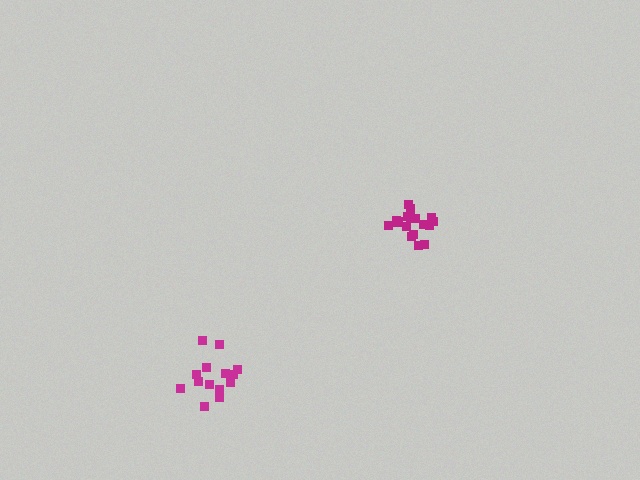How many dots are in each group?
Group 1: 19 dots, Group 2: 14 dots (33 total).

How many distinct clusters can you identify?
There are 2 distinct clusters.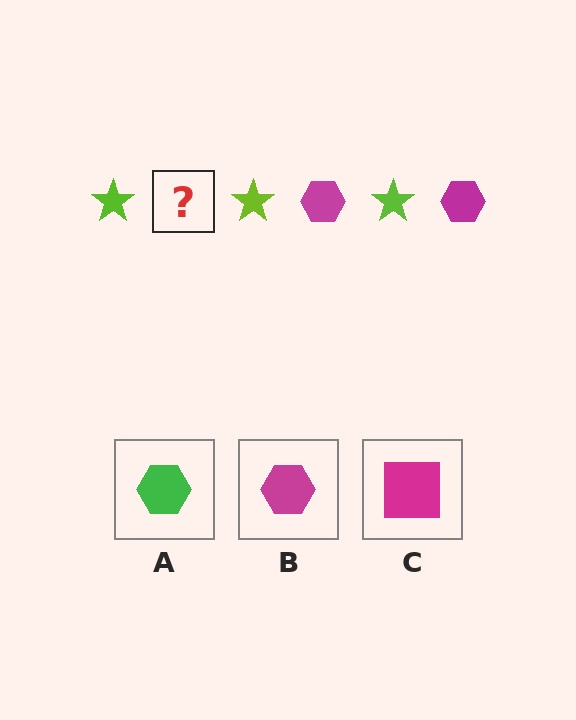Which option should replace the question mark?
Option B.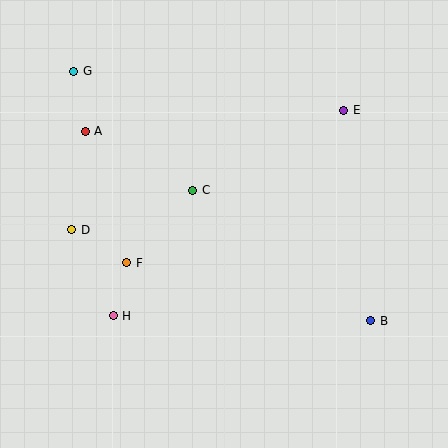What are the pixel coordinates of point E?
Point E is at (344, 110).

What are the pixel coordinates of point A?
Point A is at (85, 131).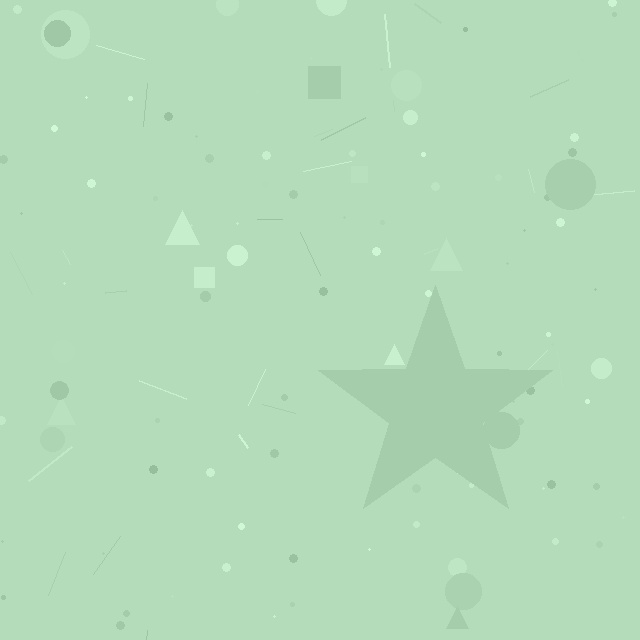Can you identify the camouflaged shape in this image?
The camouflaged shape is a star.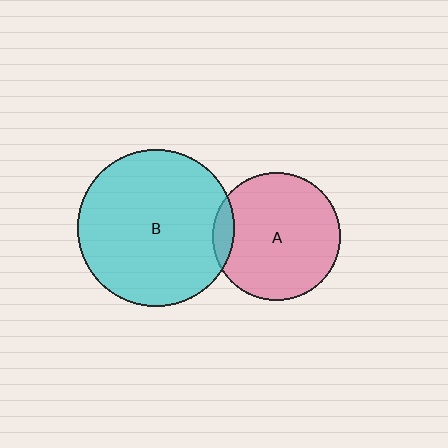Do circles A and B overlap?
Yes.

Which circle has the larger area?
Circle B (cyan).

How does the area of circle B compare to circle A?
Approximately 1.5 times.